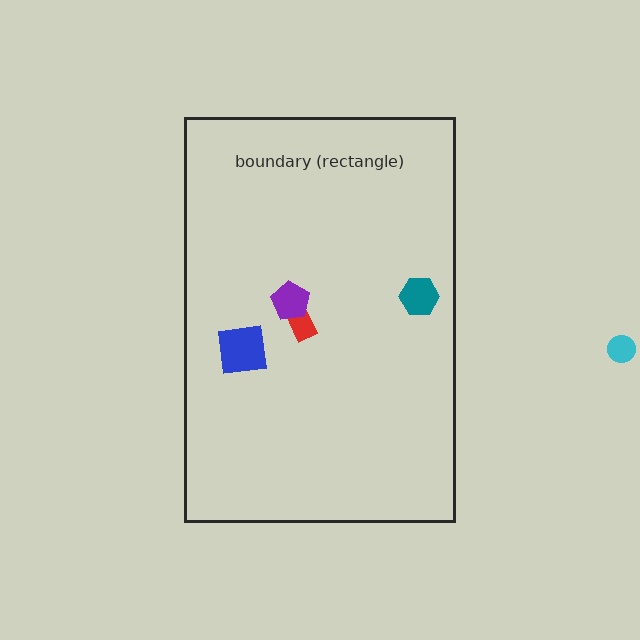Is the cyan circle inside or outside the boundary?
Outside.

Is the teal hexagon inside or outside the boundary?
Inside.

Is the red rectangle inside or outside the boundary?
Inside.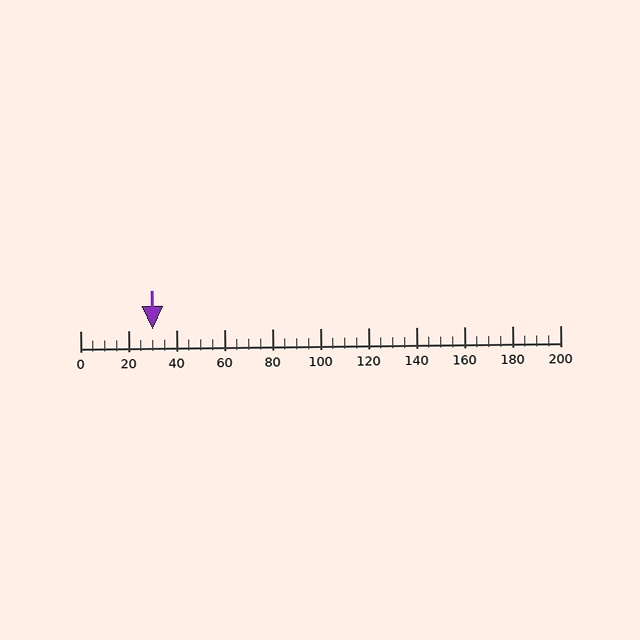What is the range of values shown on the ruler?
The ruler shows values from 0 to 200.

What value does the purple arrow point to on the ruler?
The purple arrow points to approximately 30.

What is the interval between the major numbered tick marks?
The major tick marks are spaced 20 units apart.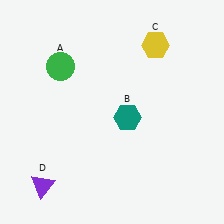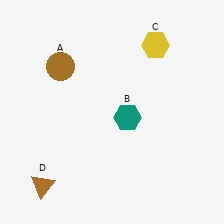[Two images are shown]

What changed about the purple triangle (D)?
In Image 1, D is purple. In Image 2, it changed to brown.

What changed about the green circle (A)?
In Image 1, A is green. In Image 2, it changed to brown.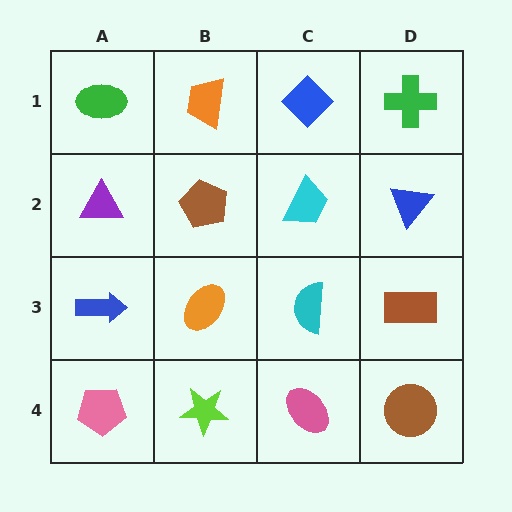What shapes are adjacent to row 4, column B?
An orange ellipse (row 3, column B), a pink pentagon (row 4, column A), a pink ellipse (row 4, column C).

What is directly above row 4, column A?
A blue arrow.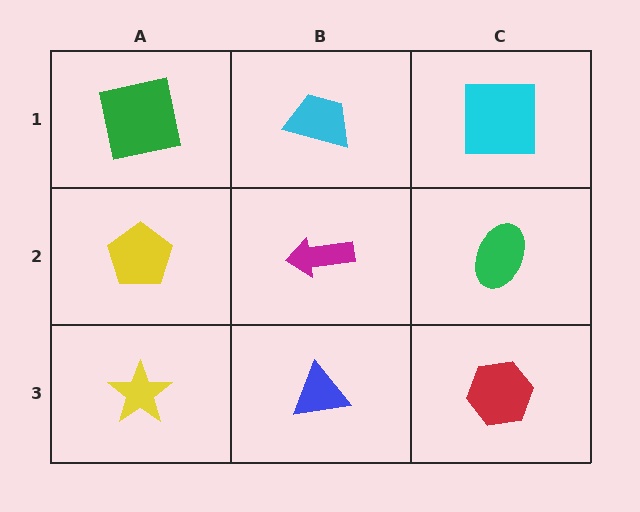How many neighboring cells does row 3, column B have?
3.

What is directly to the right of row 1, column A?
A cyan trapezoid.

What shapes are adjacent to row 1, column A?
A yellow pentagon (row 2, column A), a cyan trapezoid (row 1, column B).